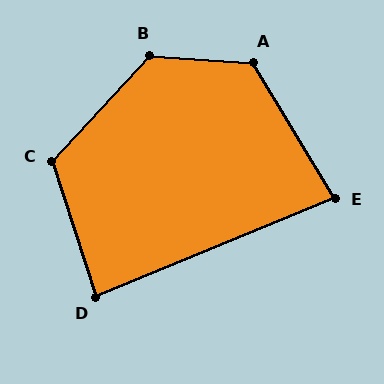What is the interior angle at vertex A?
Approximately 125 degrees (obtuse).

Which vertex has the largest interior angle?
B, at approximately 128 degrees.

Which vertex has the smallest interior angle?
E, at approximately 81 degrees.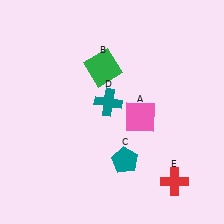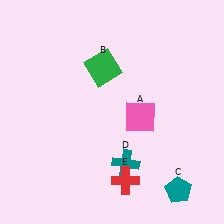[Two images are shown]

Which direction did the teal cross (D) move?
The teal cross (D) moved down.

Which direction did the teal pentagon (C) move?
The teal pentagon (C) moved right.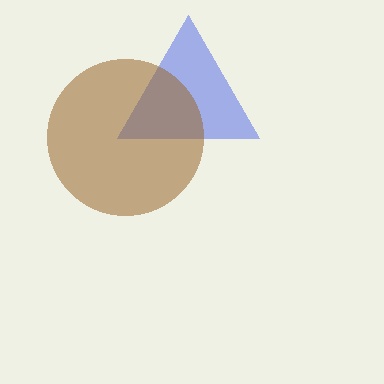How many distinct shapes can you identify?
There are 2 distinct shapes: a blue triangle, a brown circle.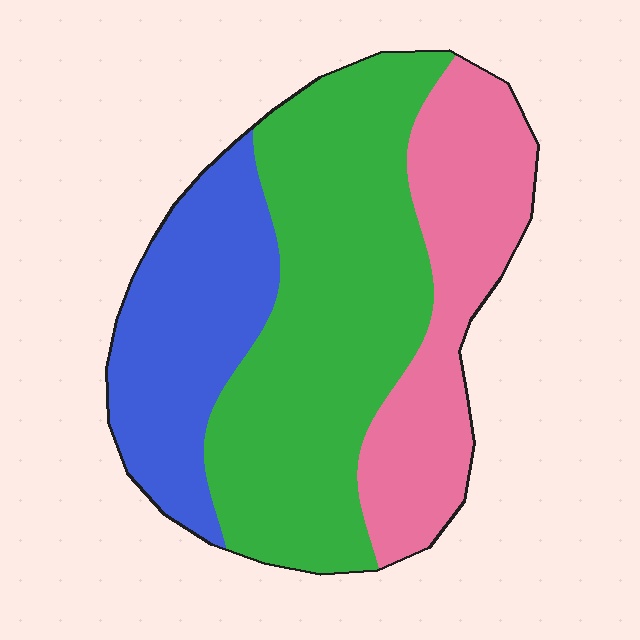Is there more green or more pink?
Green.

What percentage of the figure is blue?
Blue covers around 25% of the figure.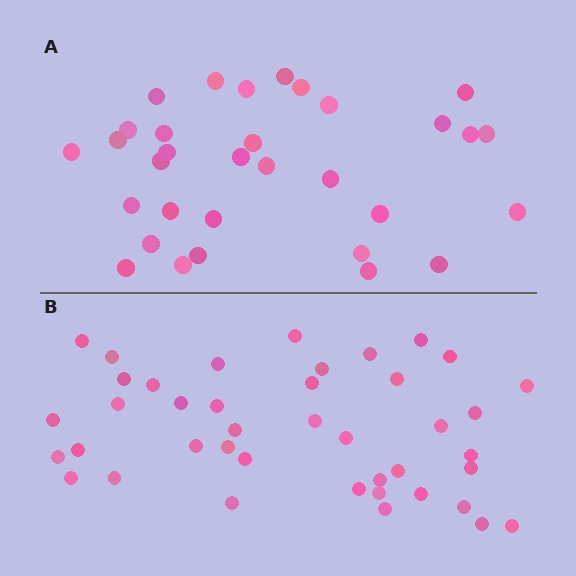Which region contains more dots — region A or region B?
Region B (the bottom region) has more dots.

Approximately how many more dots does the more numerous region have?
Region B has roughly 8 or so more dots than region A.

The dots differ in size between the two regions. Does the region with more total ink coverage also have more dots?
No. Region A has more total ink coverage because its dots are larger, but region B actually contains more individual dots. Total area can be misleading — the number of items is what matters here.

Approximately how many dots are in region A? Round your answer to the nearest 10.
About 30 dots. (The exact count is 32, which rounds to 30.)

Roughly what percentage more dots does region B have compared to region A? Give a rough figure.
About 30% more.